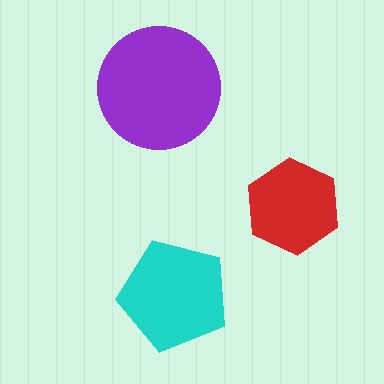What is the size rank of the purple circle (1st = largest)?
1st.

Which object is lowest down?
The cyan pentagon is bottommost.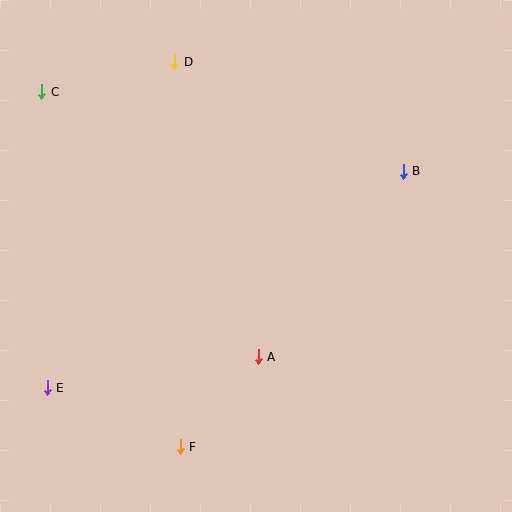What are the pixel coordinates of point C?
Point C is at (42, 92).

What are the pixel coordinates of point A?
Point A is at (258, 357).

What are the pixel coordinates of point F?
Point F is at (180, 447).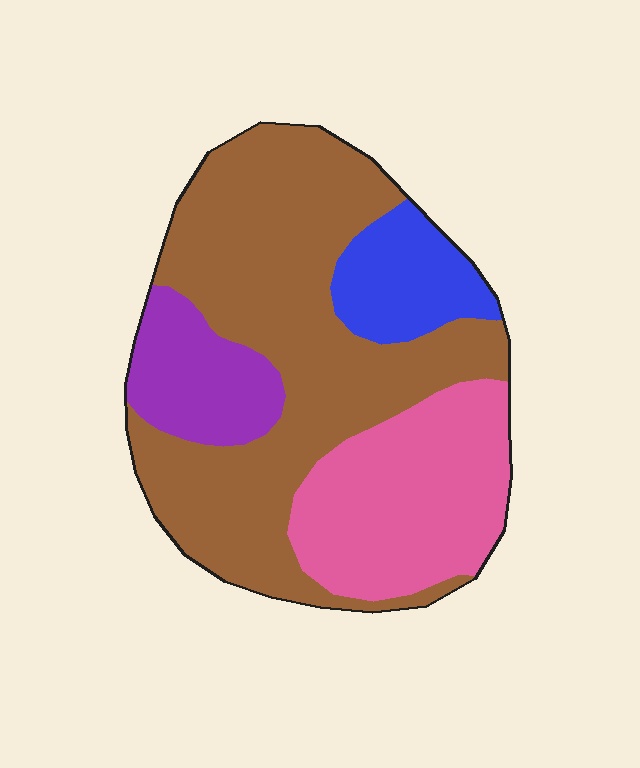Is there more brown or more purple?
Brown.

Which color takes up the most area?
Brown, at roughly 55%.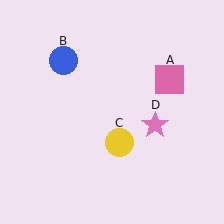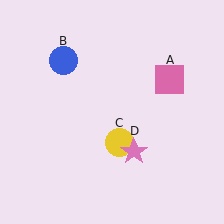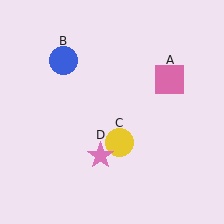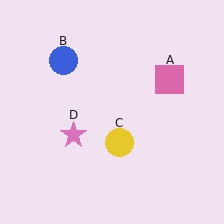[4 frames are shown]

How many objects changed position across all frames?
1 object changed position: pink star (object D).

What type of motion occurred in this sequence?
The pink star (object D) rotated clockwise around the center of the scene.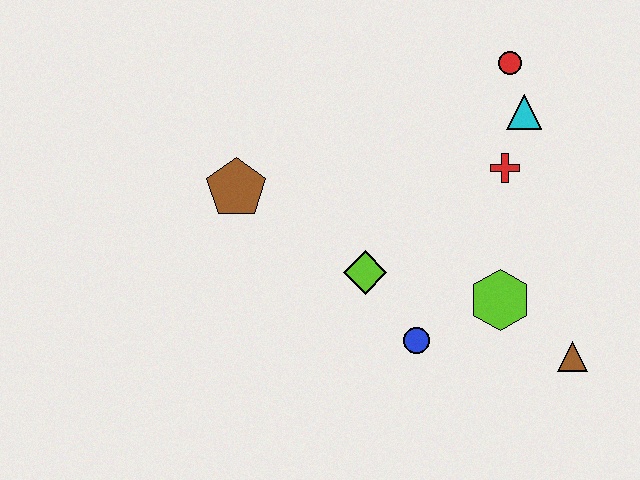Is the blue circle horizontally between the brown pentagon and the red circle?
Yes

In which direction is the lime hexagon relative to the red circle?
The lime hexagon is below the red circle.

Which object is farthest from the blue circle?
The red circle is farthest from the blue circle.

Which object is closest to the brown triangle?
The lime hexagon is closest to the brown triangle.